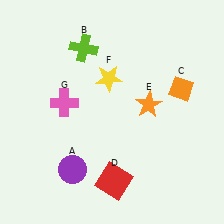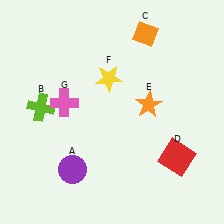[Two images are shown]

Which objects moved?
The objects that moved are: the lime cross (B), the orange diamond (C), the red square (D).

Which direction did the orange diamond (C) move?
The orange diamond (C) moved up.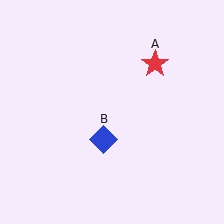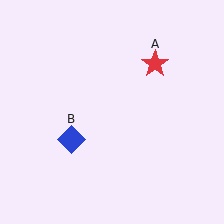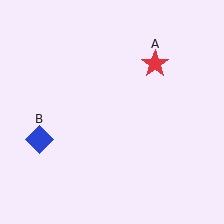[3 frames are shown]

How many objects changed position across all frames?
1 object changed position: blue diamond (object B).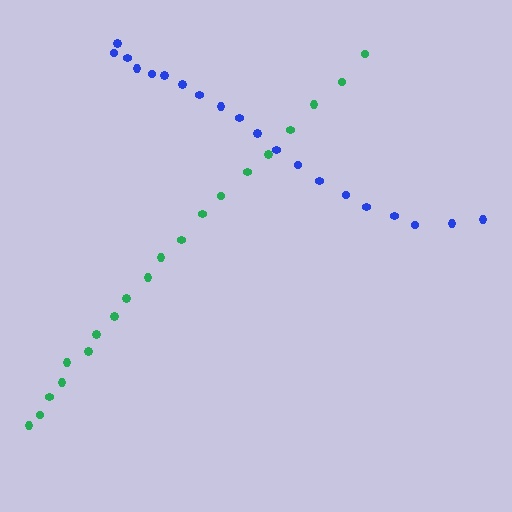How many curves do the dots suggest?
There are 2 distinct paths.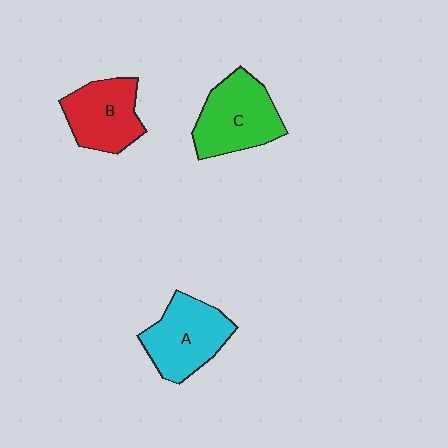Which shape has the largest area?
Shape C (green).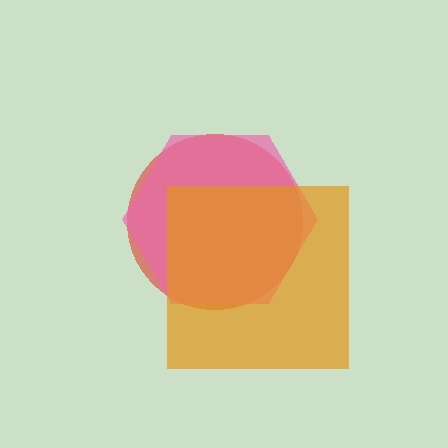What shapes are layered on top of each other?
The layered shapes are: a red circle, a pink hexagon, an orange square.